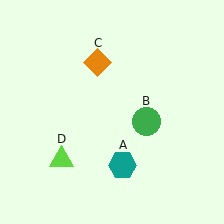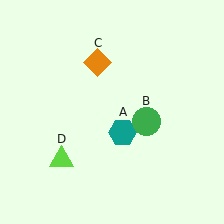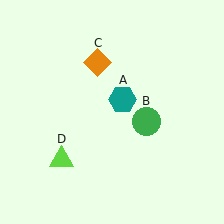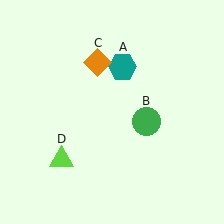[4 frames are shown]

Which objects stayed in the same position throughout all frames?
Green circle (object B) and orange diamond (object C) and lime triangle (object D) remained stationary.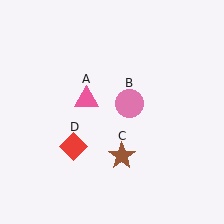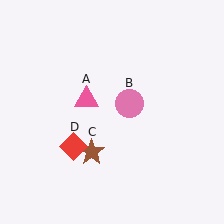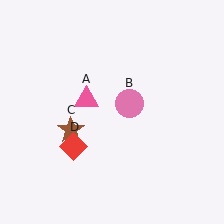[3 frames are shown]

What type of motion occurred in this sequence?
The brown star (object C) rotated clockwise around the center of the scene.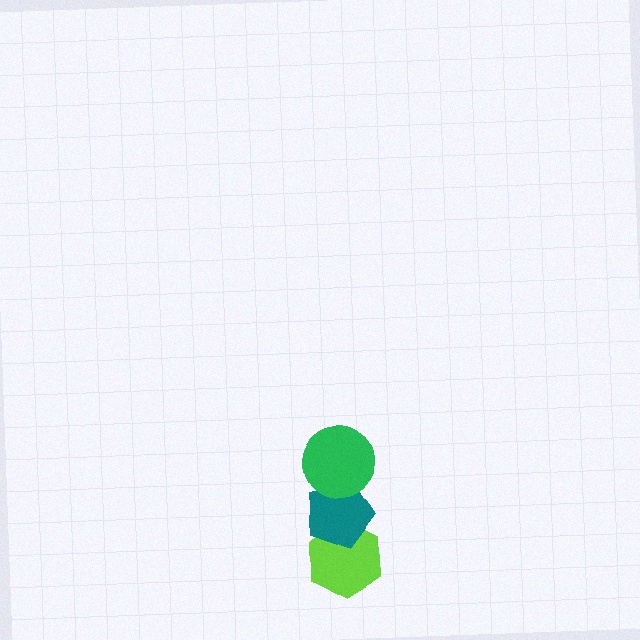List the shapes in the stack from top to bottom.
From top to bottom: the green circle, the teal pentagon, the lime hexagon.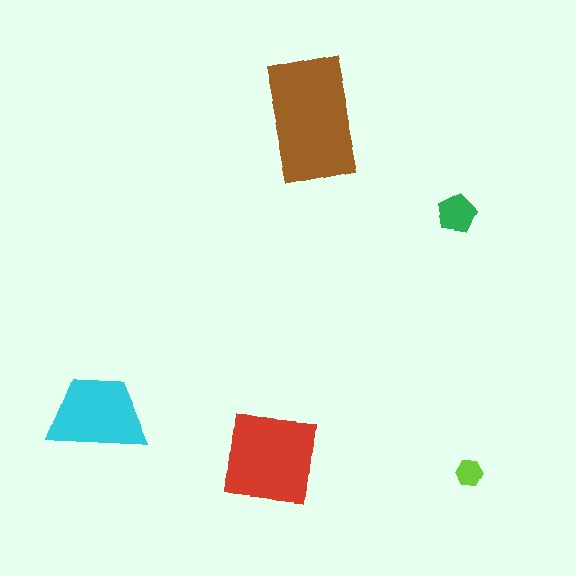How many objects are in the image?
There are 5 objects in the image.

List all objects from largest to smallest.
The brown rectangle, the red square, the cyan trapezoid, the green pentagon, the lime hexagon.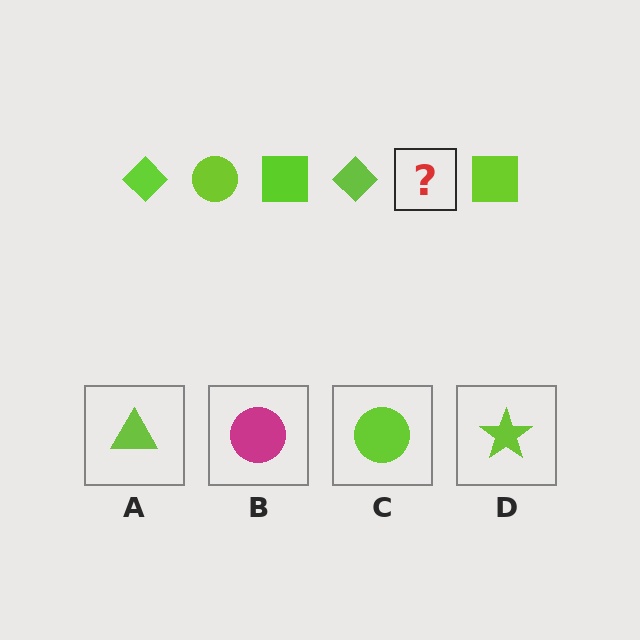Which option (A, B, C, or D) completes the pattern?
C.